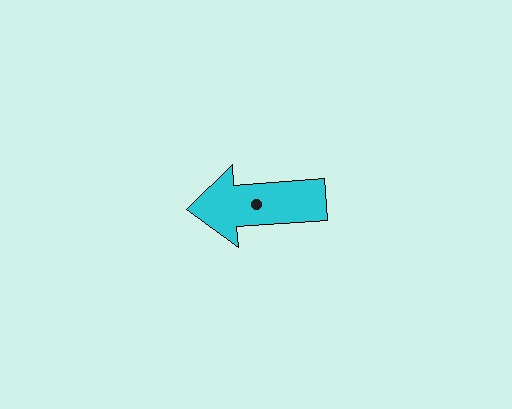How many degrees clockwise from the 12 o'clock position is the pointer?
Approximately 266 degrees.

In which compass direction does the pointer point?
West.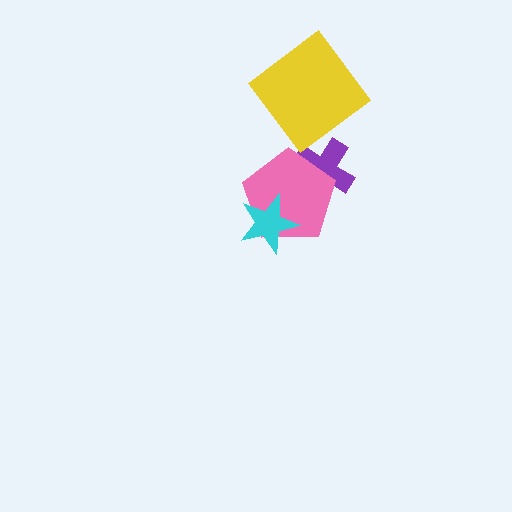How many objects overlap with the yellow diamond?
0 objects overlap with the yellow diamond.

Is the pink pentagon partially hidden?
Yes, it is partially covered by another shape.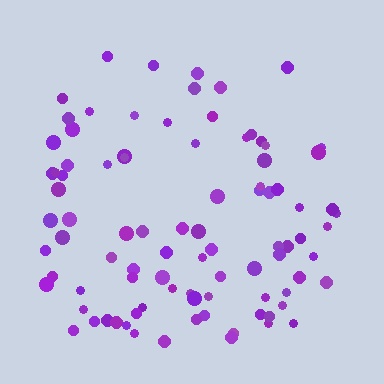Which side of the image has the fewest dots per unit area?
The top.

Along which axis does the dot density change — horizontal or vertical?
Vertical.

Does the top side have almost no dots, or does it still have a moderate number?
Still a moderate number, just noticeably fewer than the bottom.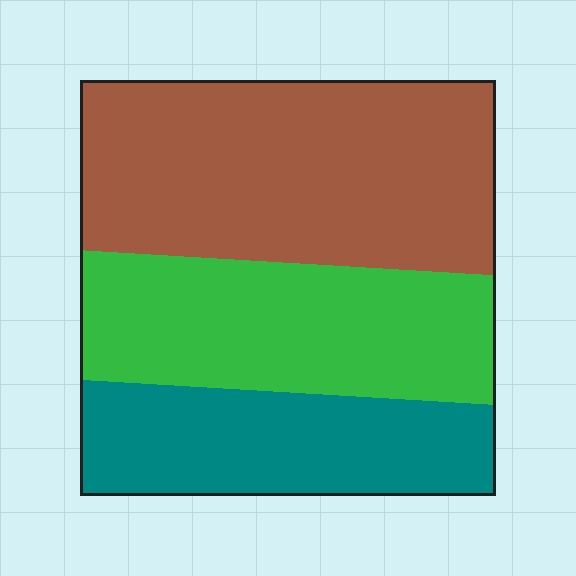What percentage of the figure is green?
Green takes up between a quarter and a half of the figure.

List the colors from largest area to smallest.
From largest to smallest: brown, green, teal.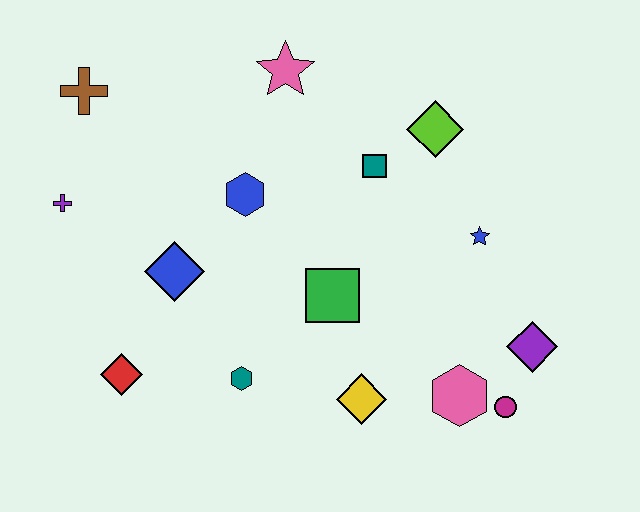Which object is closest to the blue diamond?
The blue hexagon is closest to the blue diamond.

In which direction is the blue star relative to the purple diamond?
The blue star is above the purple diamond.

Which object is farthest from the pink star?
The magenta circle is farthest from the pink star.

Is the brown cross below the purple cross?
No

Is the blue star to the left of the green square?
No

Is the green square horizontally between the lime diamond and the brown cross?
Yes